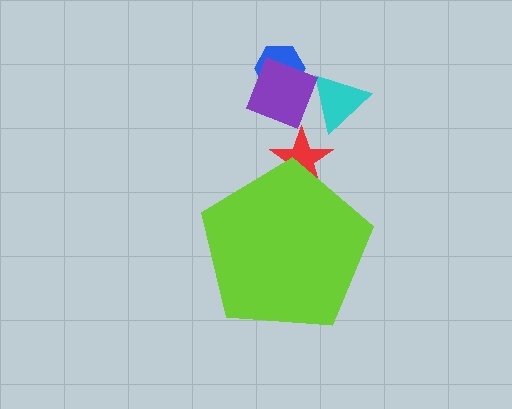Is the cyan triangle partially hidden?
No, the cyan triangle is fully visible.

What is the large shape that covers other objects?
A lime pentagon.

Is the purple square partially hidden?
No, the purple square is fully visible.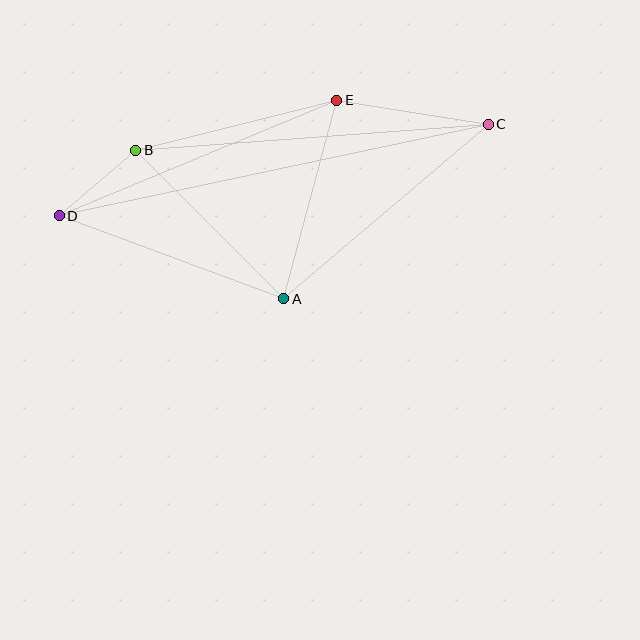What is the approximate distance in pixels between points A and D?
The distance between A and D is approximately 239 pixels.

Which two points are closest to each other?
Points B and D are closest to each other.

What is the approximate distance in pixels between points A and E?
The distance between A and E is approximately 205 pixels.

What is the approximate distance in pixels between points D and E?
The distance between D and E is approximately 300 pixels.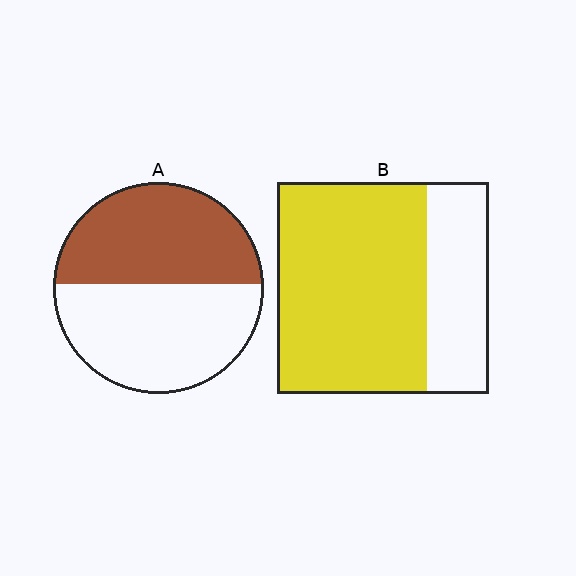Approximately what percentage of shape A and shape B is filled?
A is approximately 50% and B is approximately 70%.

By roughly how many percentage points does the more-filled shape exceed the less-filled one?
By roughly 25 percentage points (B over A).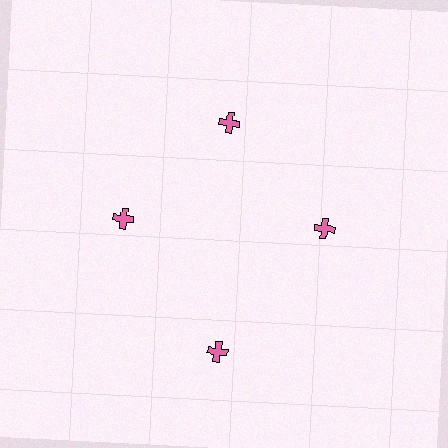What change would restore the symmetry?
The symmetry would be restored by moving it inward, back onto the ring so that all 4 crosses sit at equal angles and equal distance from the center.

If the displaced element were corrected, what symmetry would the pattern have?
It would have 4-fold rotational symmetry — the pattern would map onto itself every 90 degrees.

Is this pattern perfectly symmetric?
No. The 4 pink crosses are arranged in a ring, but one element near the 6 o'clock position is pushed outward from the center, breaking the 4-fold rotational symmetry.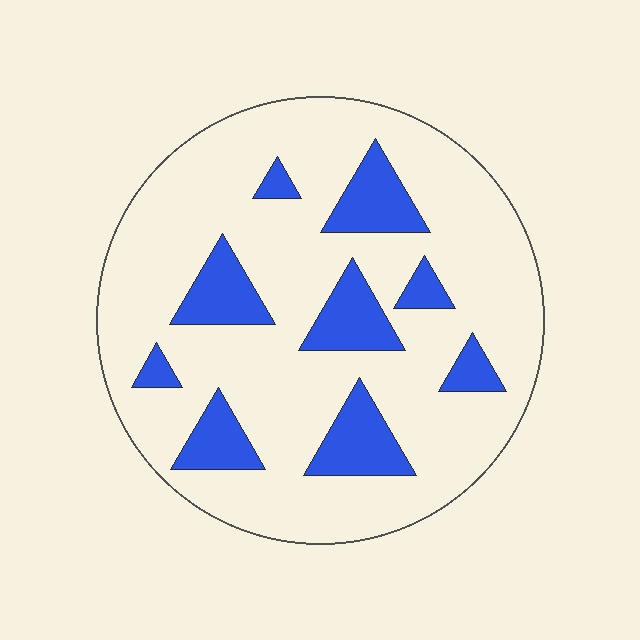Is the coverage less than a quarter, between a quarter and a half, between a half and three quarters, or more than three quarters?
Less than a quarter.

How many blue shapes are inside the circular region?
9.